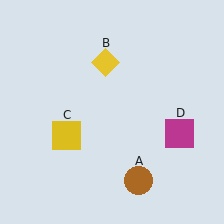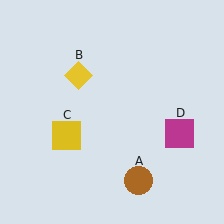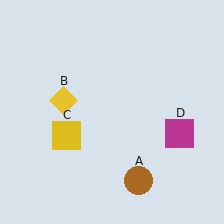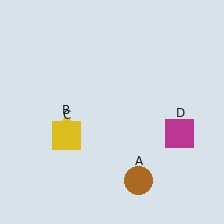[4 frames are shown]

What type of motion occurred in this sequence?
The yellow diamond (object B) rotated counterclockwise around the center of the scene.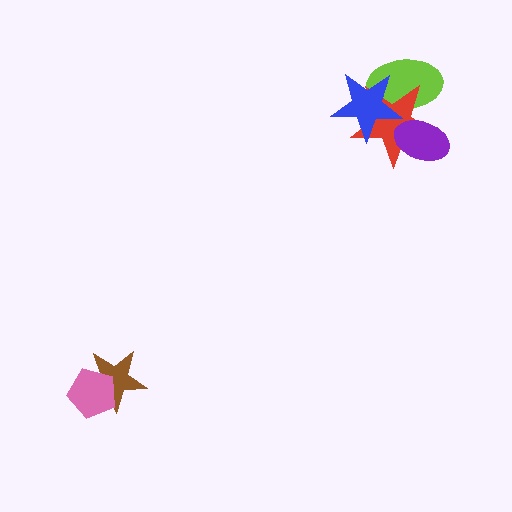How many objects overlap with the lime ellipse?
3 objects overlap with the lime ellipse.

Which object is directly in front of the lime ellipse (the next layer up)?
The red star is directly in front of the lime ellipse.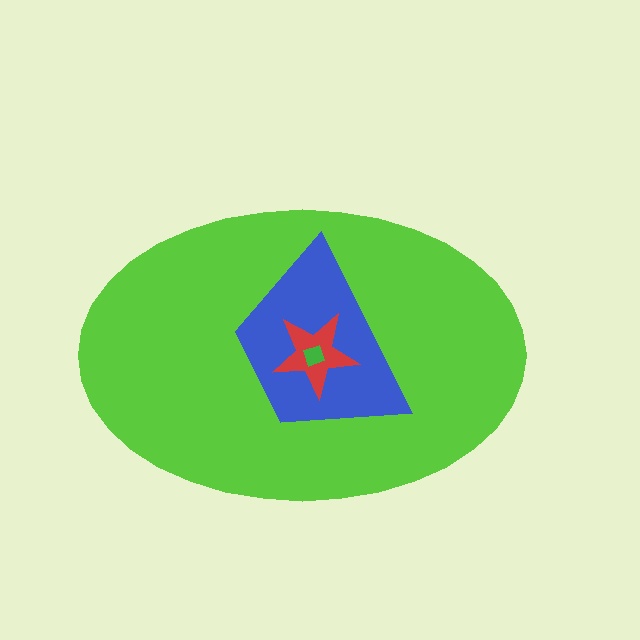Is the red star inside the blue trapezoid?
Yes.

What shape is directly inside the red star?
The green diamond.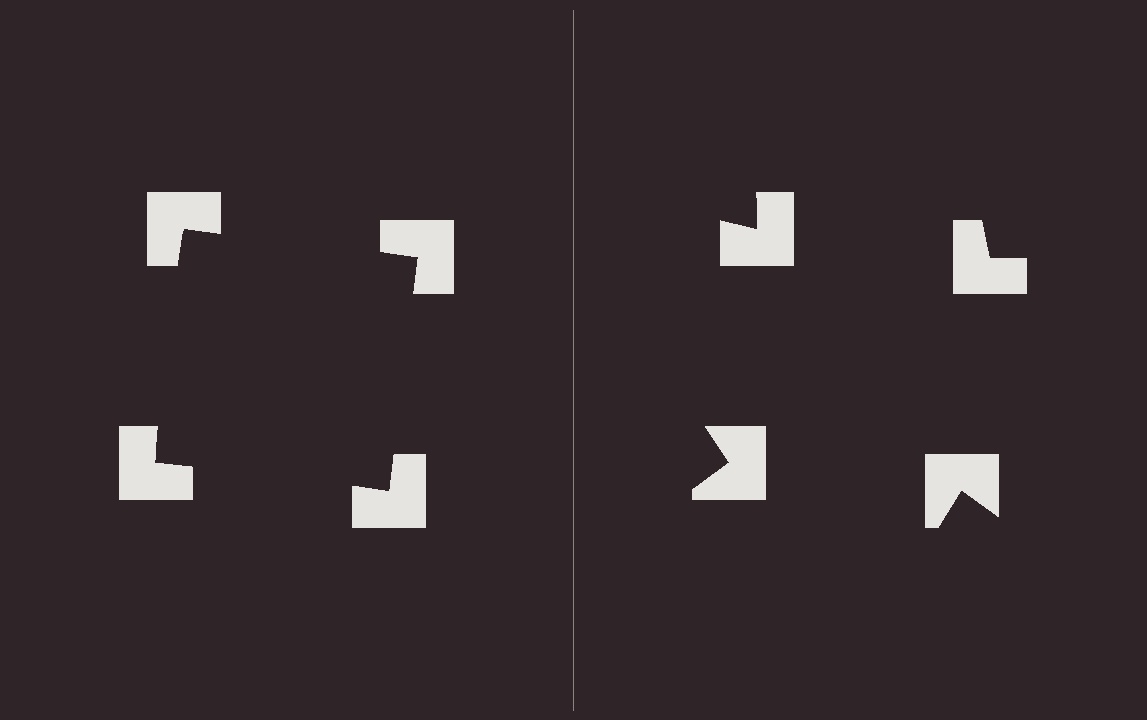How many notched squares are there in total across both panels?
8 — 4 on each side.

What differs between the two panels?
The notched squares are positioned identically on both sides; only the wedge orientations differ. On the left they align to a square; on the right they are misaligned.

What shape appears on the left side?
An illusory square.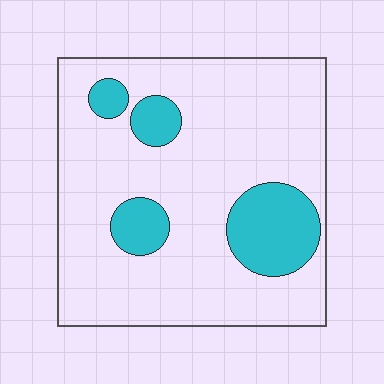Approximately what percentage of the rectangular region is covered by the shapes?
Approximately 20%.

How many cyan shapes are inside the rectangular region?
4.